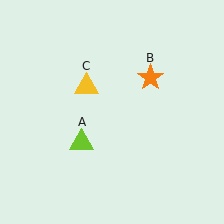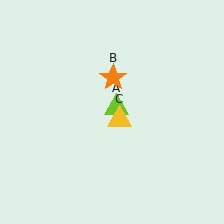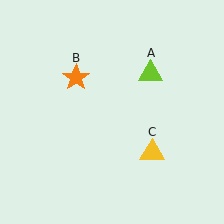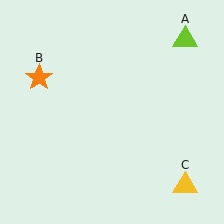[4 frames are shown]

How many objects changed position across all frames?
3 objects changed position: lime triangle (object A), orange star (object B), yellow triangle (object C).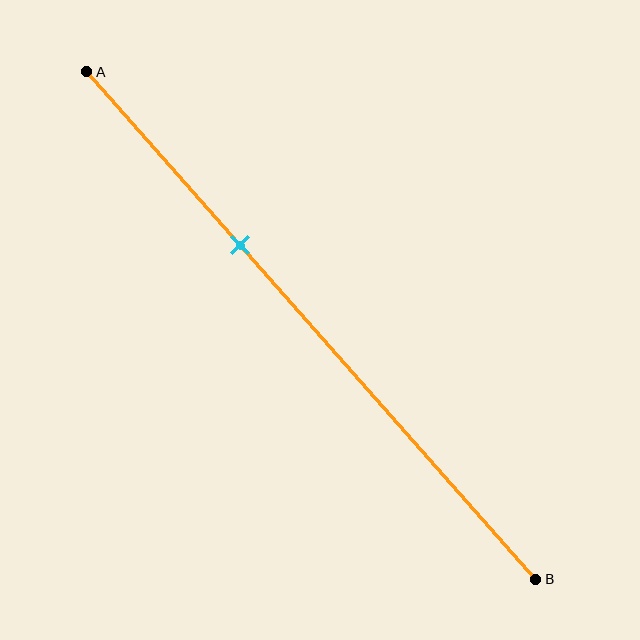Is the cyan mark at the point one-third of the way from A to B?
Yes, the mark is approximately at the one-third point.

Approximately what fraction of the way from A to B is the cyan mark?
The cyan mark is approximately 35% of the way from A to B.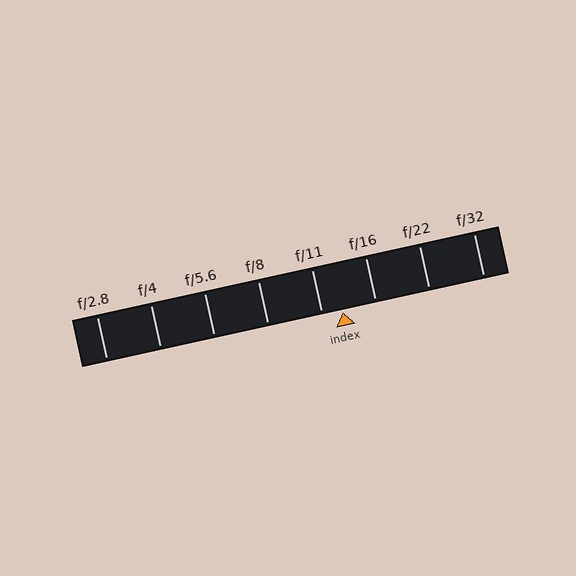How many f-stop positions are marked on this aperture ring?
There are 8 f-stop positions marked.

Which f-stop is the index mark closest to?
The index mark is closest to f/11.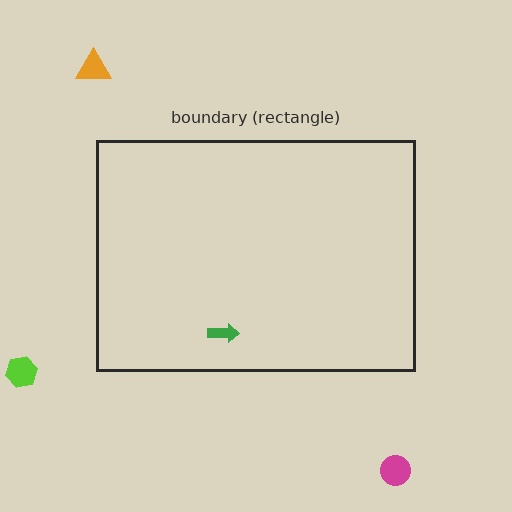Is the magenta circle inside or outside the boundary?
Outside.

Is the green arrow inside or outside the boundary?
Inside.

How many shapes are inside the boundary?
1 inside, 3 outside.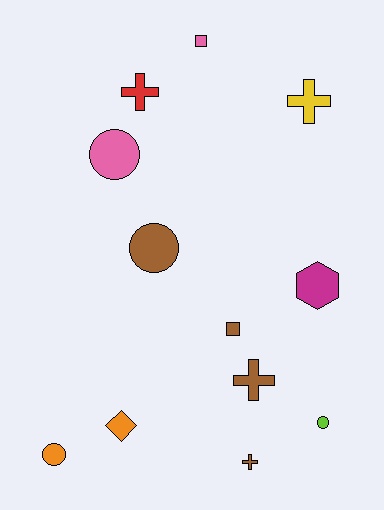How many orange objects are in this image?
There are 2 orange objects.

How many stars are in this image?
There are no stars.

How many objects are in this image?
There are 12 objects.